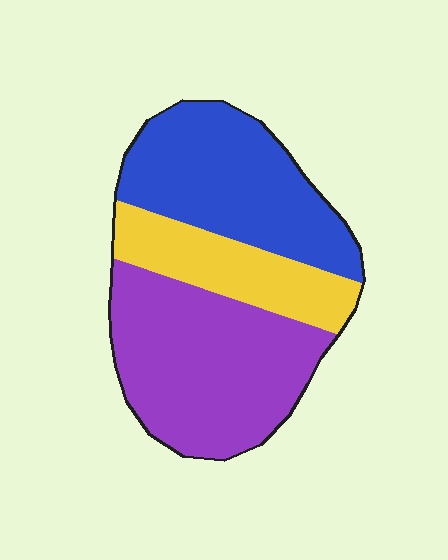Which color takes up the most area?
Purple, at roughly 45%.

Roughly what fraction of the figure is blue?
Blue takes up about three eighths (3/8) of the figure.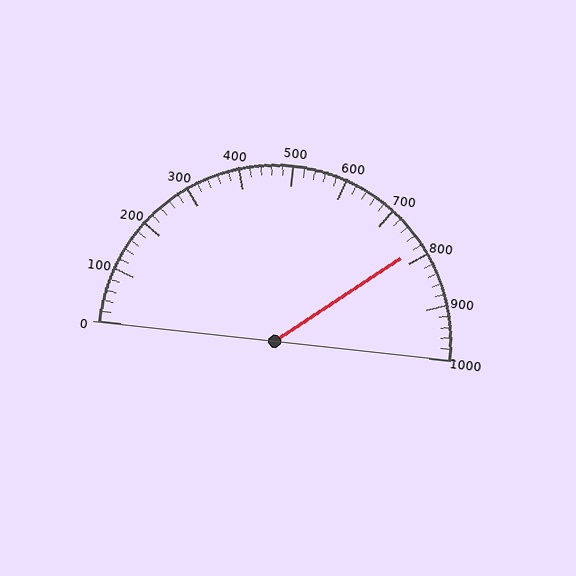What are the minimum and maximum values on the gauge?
The gauge ranges from 0 to 1000.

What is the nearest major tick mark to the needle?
The nearest major tick mark is 800.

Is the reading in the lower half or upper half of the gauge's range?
The reading is in the upper half of the range (0 to 1000).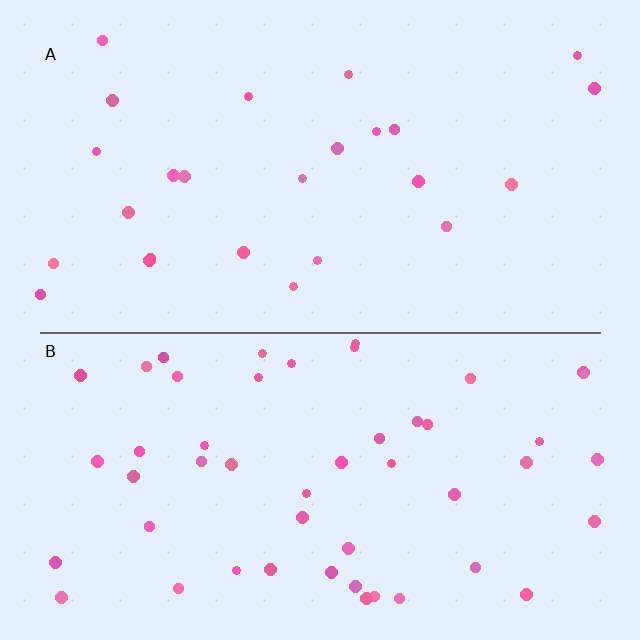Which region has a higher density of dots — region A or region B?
B (the bottom).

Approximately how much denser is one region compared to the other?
Approximately 2.0× — region B over region A.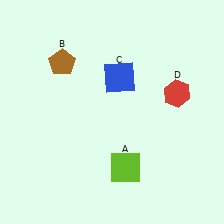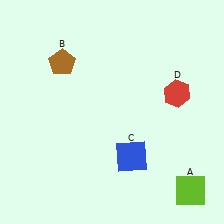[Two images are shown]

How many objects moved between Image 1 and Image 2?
2 objects moved between the two images.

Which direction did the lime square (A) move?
The lime square (A) moved right.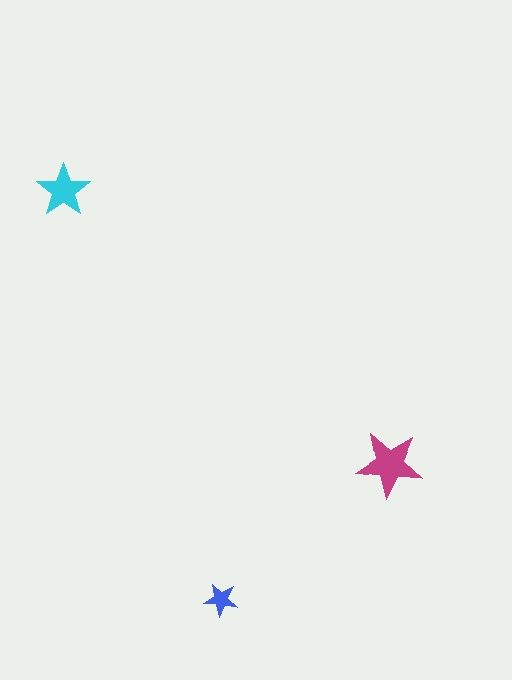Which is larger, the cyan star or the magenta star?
The magenta one.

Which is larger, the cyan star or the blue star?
The cyan one.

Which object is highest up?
The cyan star is topmost.